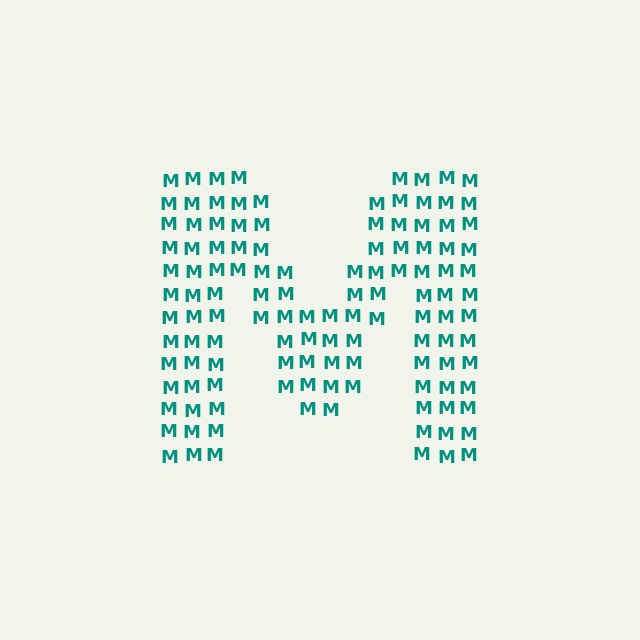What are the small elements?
The small elements are letter M's.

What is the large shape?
The large shape is the letter M.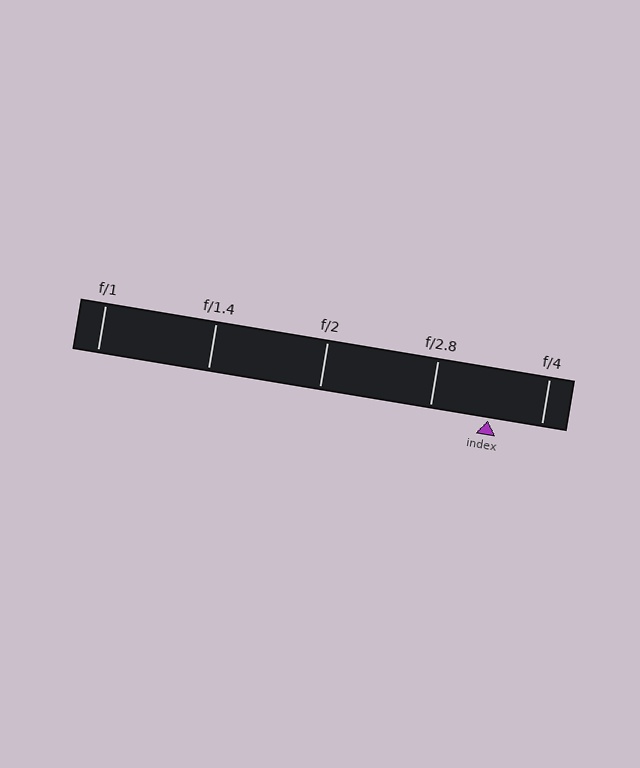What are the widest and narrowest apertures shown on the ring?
The widest aperture shown is f/1 and the narrowest is f/4.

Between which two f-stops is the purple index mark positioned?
The index mark is between f/2.8 and f/4.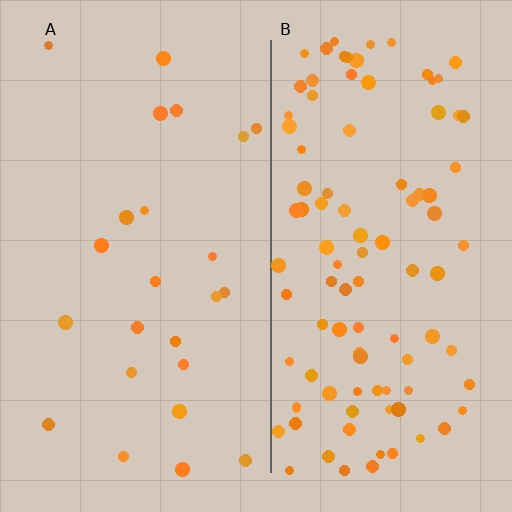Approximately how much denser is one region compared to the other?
Approximately 4.1× — region B over region A.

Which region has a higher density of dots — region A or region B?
B (the right).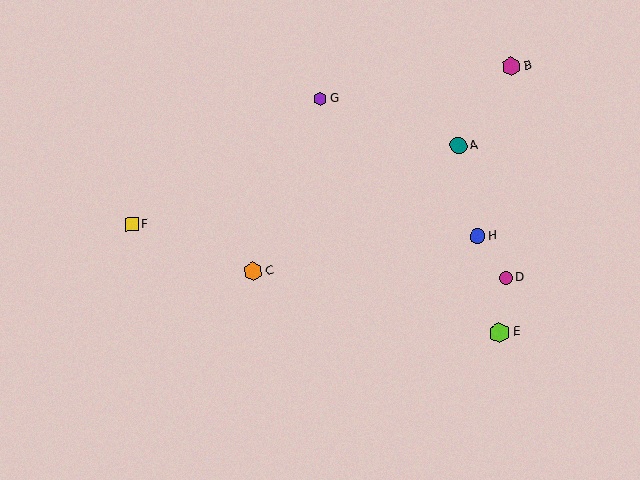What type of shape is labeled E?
Shape E is a lime hexagon.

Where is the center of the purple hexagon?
The center of the purple hexagon is at (320, 99).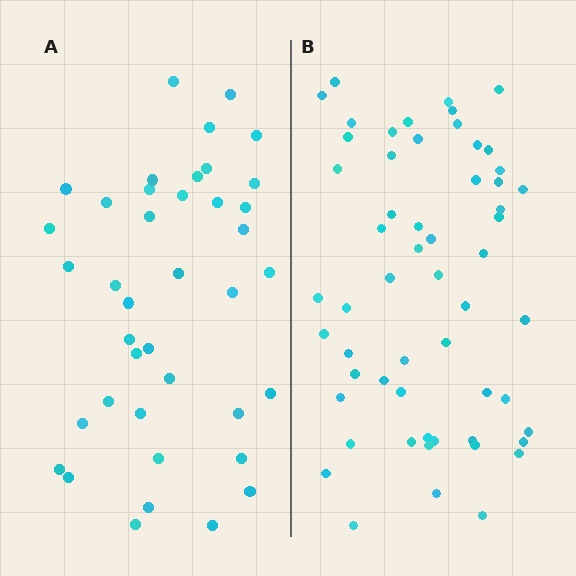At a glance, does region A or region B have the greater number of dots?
Region B (the right region) has more dots.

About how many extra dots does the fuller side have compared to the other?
Region B has approximately 15 more dots than region A.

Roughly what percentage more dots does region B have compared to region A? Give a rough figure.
About 40% more.